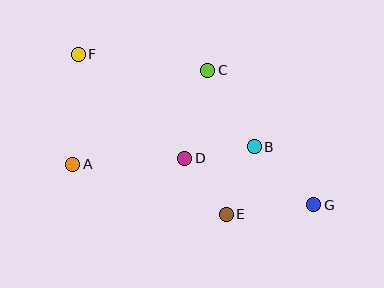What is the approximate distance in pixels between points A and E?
The distance between A and E is approximately 161 pixels.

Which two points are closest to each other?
Points D and E are closest to each other.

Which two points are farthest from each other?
Points F and G are farthest from each other.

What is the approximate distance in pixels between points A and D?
The distance between A and D is approximately 112 pixels.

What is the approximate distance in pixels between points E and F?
The distance between E and F is approximately 218 pixels.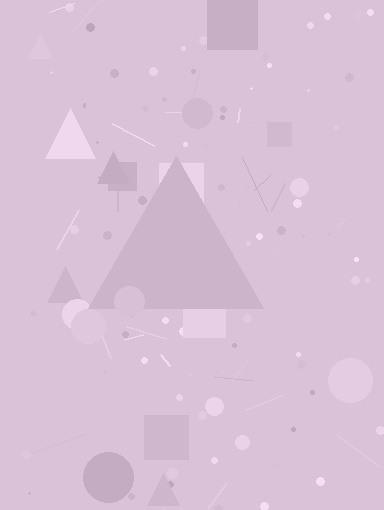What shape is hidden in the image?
A triangle is hidden in the image.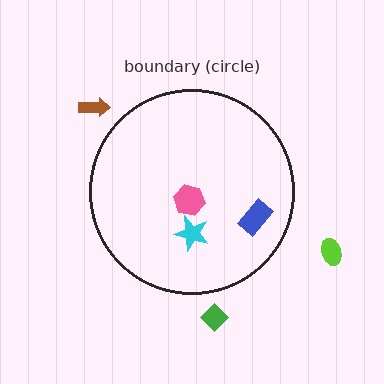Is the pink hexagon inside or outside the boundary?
Inside.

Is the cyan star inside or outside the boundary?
Inside.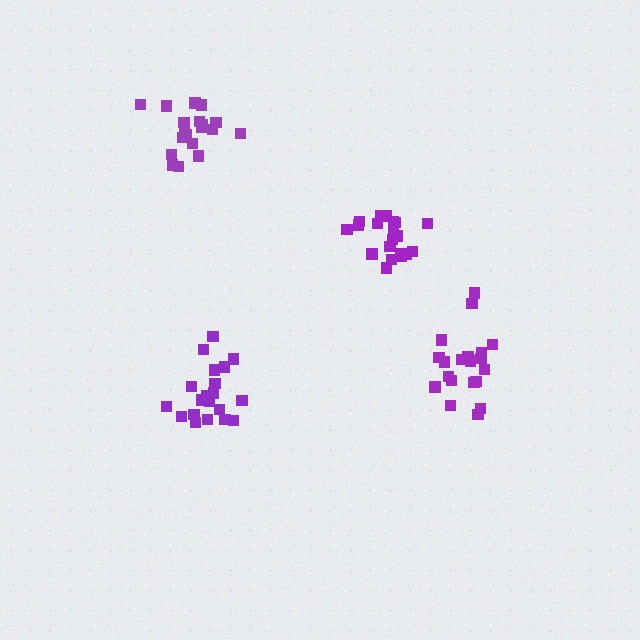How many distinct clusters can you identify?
There are 4 distinct clusters.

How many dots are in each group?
Group 1: 20 dots, Group 2: 19 dots, Group 3: 20 dots, Group 4: 20 dots (79 total).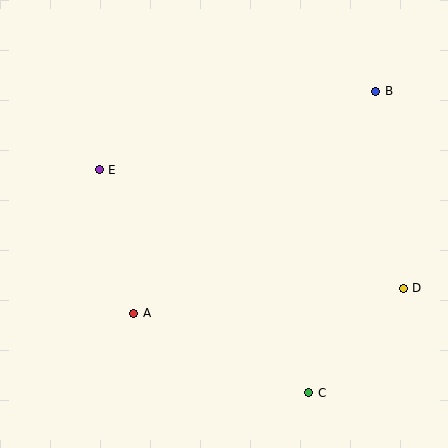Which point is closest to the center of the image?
Point A at (134, 313) is closest to the center.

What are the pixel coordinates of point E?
Point E is at (99, 170).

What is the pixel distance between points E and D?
The distance between E and D is 326 pixels.